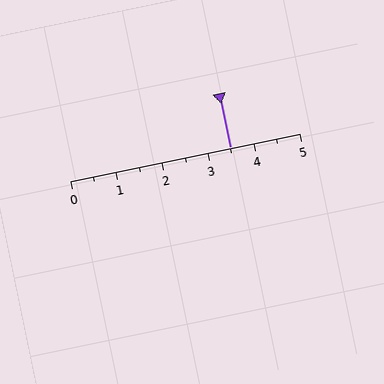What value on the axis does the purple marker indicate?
The marker indicates approximately 3.5.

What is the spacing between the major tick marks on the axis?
The major ticks are spaced 1 apart.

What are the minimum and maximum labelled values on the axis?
The axis runs from 0 to 5.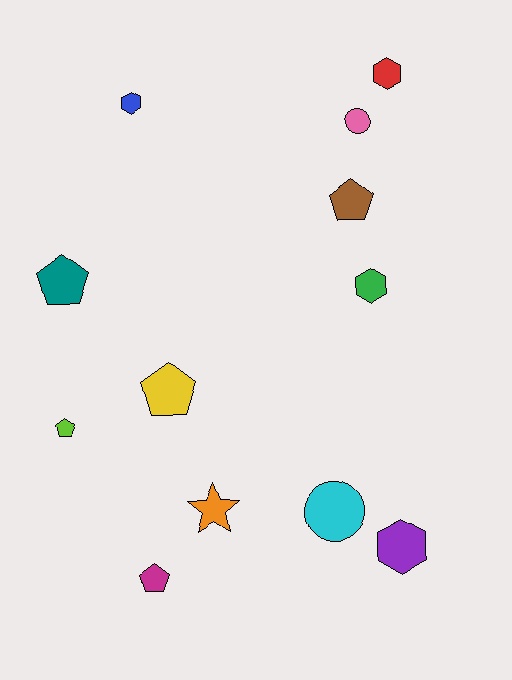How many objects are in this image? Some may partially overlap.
There are 12 objects.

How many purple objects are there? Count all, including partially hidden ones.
There is 1 purple object.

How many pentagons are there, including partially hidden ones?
There are 5 pentagons.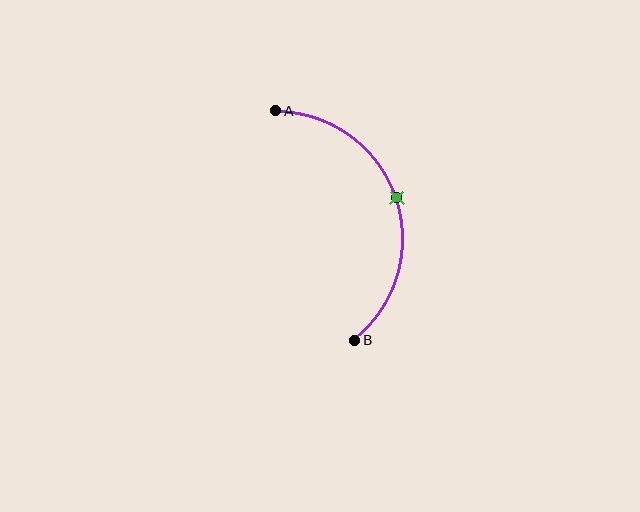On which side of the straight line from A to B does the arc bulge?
The arc bulges to the right of the straight line connecting A and B.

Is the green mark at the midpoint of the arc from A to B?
Yes. The green mark lies on the arc at equal arc-length from both A and B — it is the arc midpoint.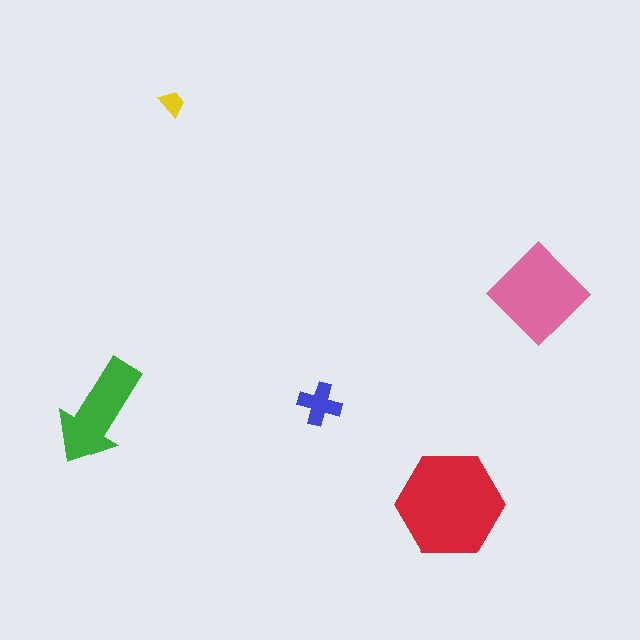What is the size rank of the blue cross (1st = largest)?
4th.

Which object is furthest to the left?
The green arrow is leftmost.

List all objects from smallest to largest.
The yellow trapezoid, the blue cross, the green arrow, the pink diamond, the red hexagon.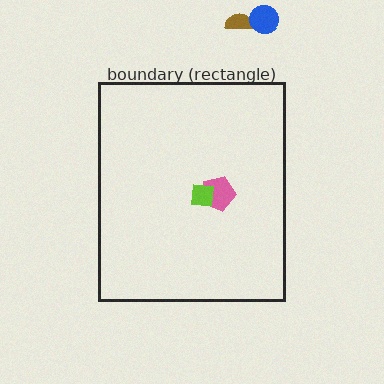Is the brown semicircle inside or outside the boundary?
Outside.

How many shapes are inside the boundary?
2 inside, 2 outside.